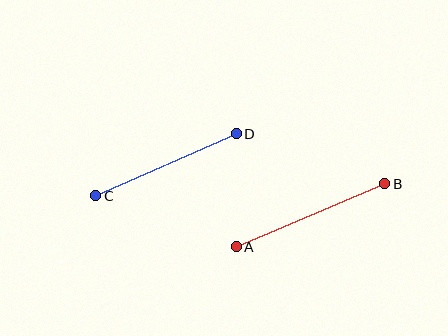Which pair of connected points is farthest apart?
Points A and B are farthest apart.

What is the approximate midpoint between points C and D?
The midpoint is at approximately (166, 165) pixels.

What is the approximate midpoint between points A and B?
The midpoint is at approximately (310, 215) pixels.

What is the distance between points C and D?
The distance is approximately 154 pixels.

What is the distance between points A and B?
The distance is approximately 161 pixels.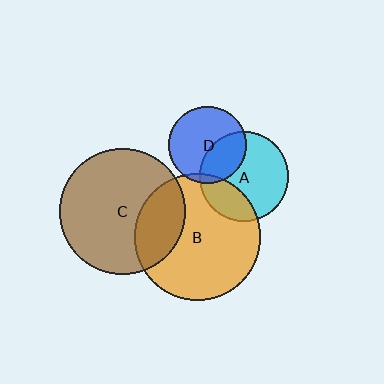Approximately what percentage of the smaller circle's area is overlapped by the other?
Approximately 25%.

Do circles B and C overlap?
Yes.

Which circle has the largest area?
Circle B (orange).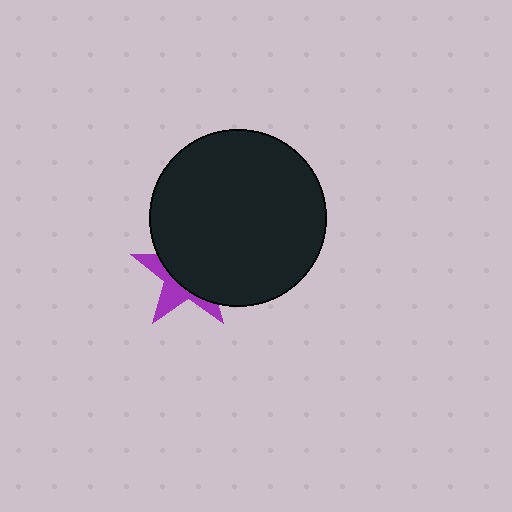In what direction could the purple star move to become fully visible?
The purple star could move toward the lower-left. That would shift it out from behind the black circle entirely.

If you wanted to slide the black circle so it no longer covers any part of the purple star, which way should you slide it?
Slide it toward the upper-right — that is the most direct way to separate the two shapes.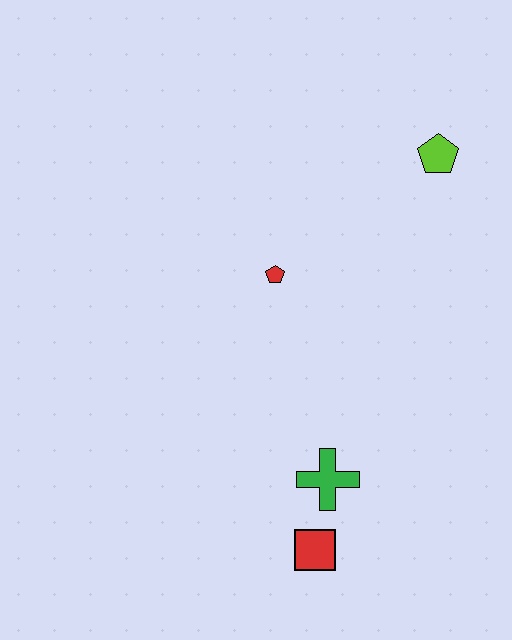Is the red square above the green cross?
No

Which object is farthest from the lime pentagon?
The red square is farthest from the lime pentagon.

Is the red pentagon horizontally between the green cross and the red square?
No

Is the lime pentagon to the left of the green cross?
No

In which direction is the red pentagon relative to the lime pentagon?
The red pentagon is to the left of the lime pentagon.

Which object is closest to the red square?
The green cross is closest to the red square.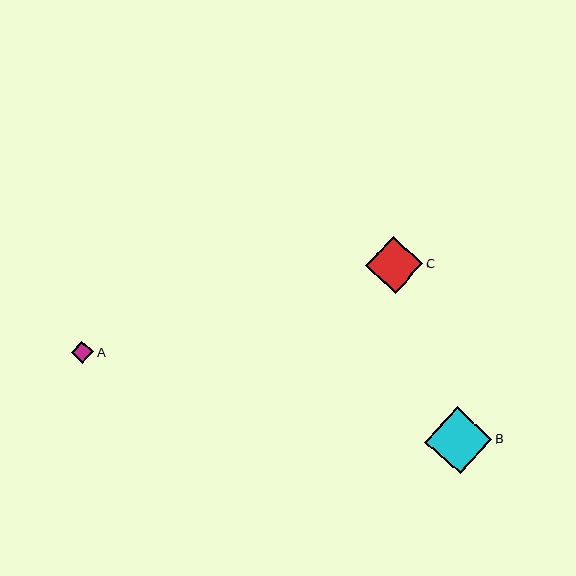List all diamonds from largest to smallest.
From largest to smallest: B, C, A.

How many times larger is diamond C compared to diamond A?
Diamond C is approximately 2.6 times the size of diamond A.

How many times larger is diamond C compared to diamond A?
Diamond C is approximately 2.6 times the size of diamond A.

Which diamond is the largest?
Diamond B is the largest with a size of approximately 67 pixels.